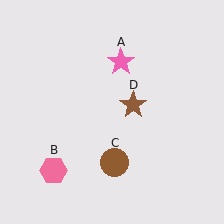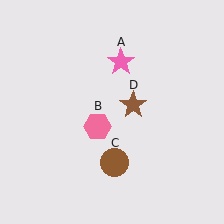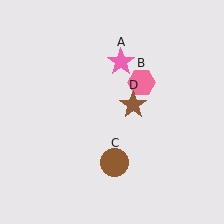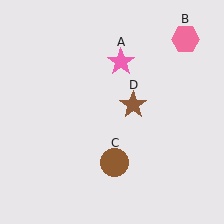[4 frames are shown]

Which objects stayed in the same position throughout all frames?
Pink star (object A) and brown circle (object C) and brown star (object D) remained stationary.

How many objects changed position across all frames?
1 object changed position: pink hexagon (object B).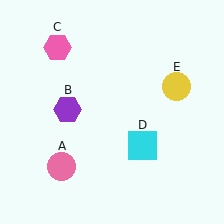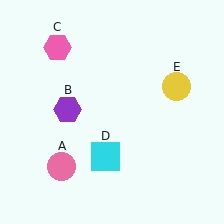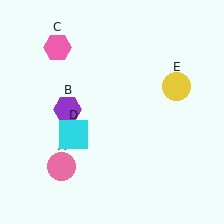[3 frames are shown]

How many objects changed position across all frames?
1 object changed position: cyan square (object D).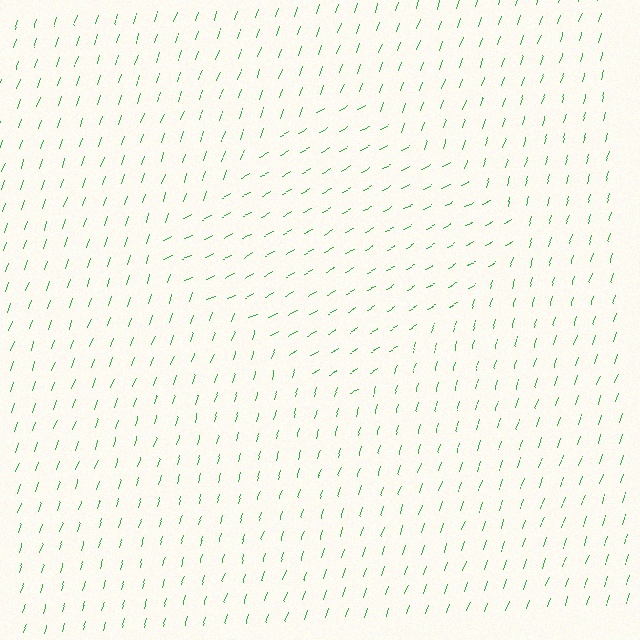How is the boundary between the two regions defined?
The boundary is defined purely by a change in line orientation (approximately 45 degrees difference). All lines are the same color and thickness.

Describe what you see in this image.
The image is filled with small green line segments. A diamond region in the image has lines oriented differently from the surrounding lines, creating a visible texture boundary.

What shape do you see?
I see a diamond.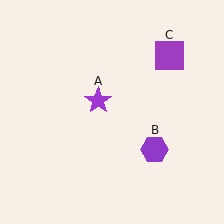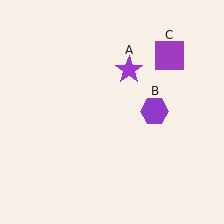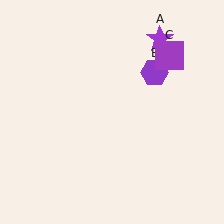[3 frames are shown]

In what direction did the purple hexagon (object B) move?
The purple hexagon (object B) moved up.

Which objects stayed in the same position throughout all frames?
Purple square (object C) remained stationary.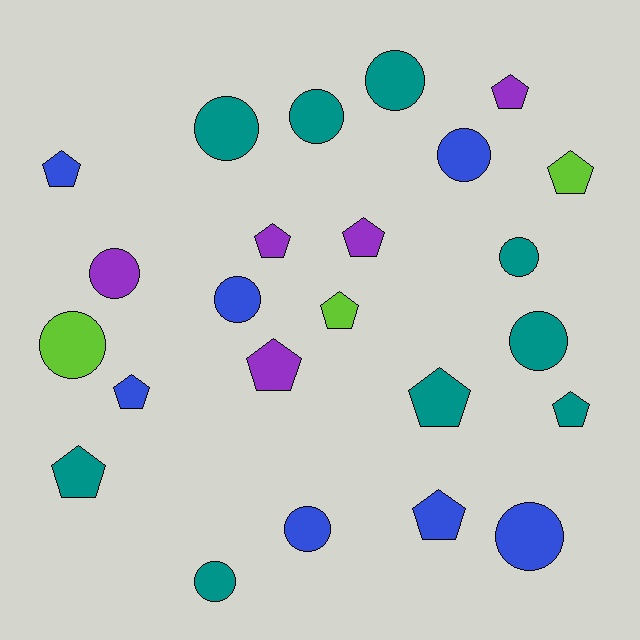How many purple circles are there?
There is 1 purple circle.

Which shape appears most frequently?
Circle, with 12 objects.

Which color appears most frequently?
Teal, with 9 objects.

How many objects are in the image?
There are 24 objects.